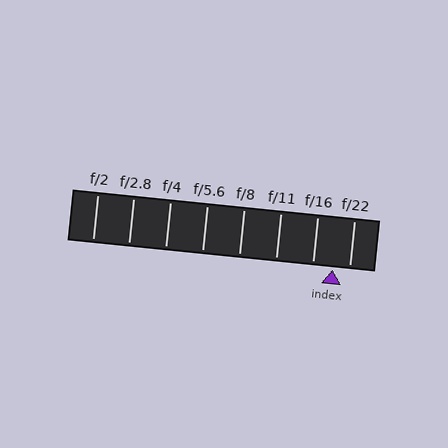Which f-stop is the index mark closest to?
The index mark is closest to f/22.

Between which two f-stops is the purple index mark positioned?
The index mark is between f/16 and f/22.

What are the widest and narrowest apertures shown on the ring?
The widest aperture shown is f/2 and the narrowest is f/22.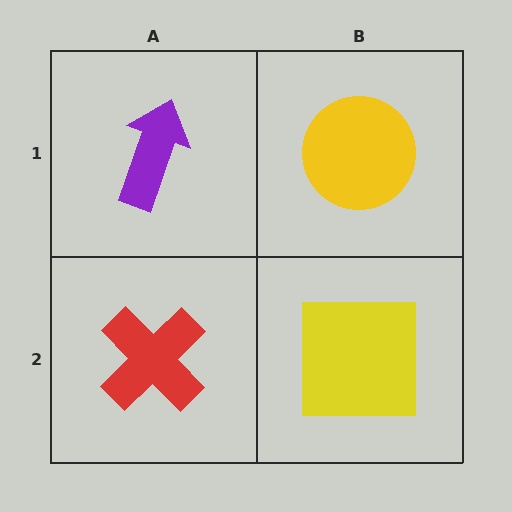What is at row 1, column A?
A purple arrow.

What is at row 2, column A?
A red cross.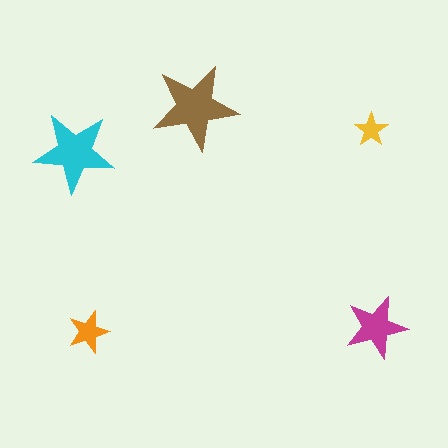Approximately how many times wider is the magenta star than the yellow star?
About 2 times wider.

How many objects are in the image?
There are 5 objects in the image.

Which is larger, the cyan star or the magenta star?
The cyan one.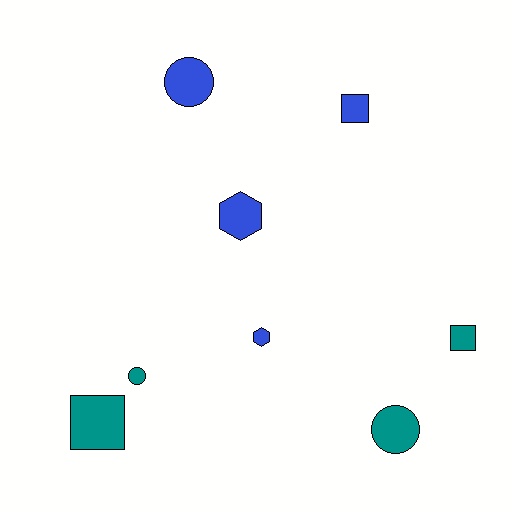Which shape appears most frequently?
Square, with 3 objects.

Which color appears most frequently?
Blue, with 4 objects.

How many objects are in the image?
There are 8 objects.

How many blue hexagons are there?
There are 2 blue hexagons.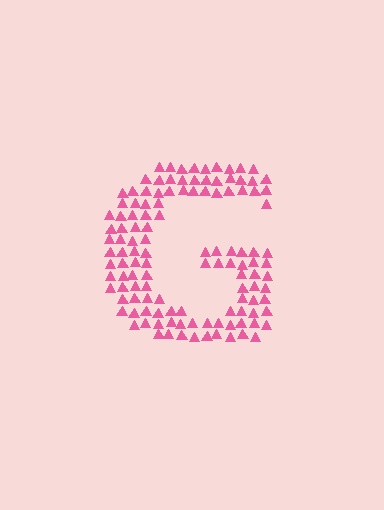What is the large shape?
The large shape is the letter G.